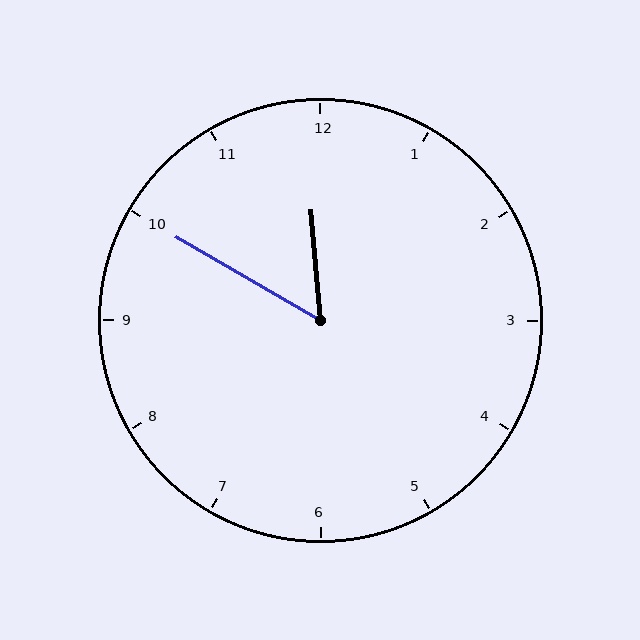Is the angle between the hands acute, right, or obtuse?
It is acute.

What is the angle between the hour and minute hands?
Approximately 55 degrees.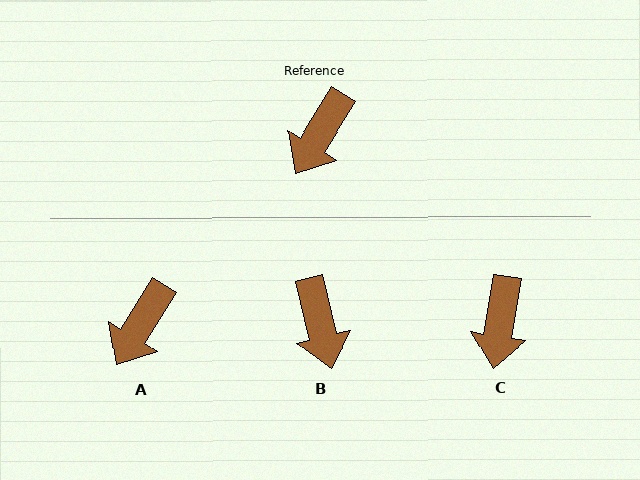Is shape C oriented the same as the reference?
No, it is off by about 22 degrees.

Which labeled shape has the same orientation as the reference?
A.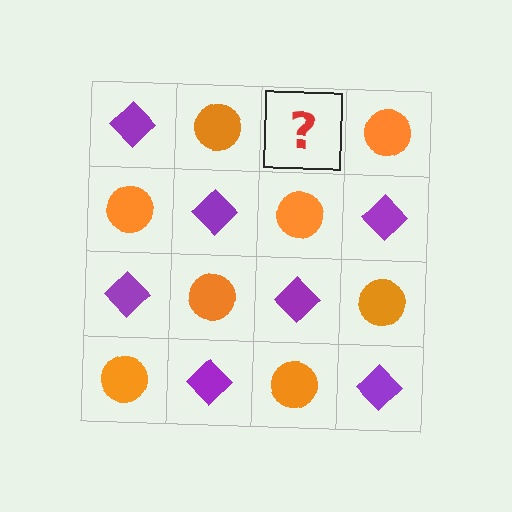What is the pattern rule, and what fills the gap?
The rule is that it alternates purple diamond and orange circle in a checkerboard pattern. The gap should be filled with a purple diamond.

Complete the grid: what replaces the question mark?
The question mark should be replaced with a purple diamond.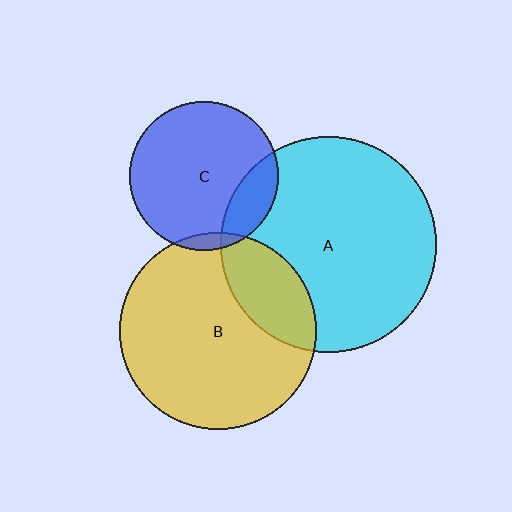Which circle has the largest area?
Circle A (cyan).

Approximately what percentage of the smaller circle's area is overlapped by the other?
Approximately 20%.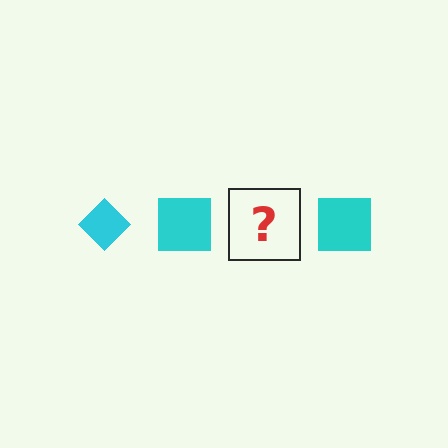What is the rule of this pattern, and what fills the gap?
The rule is that the pattern cycles through diamond, square shapes in cyan. The gap should be filled with a cyan diamond.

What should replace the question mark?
The question mark should be replaced with a cyan diamond.